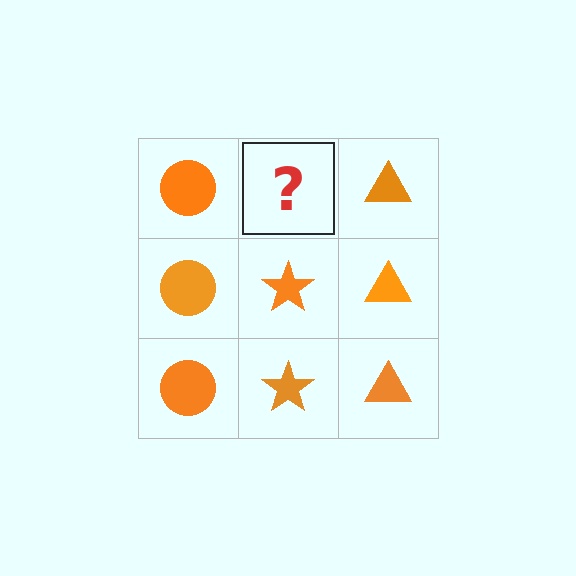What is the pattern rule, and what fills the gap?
The rule is that each column has a consistent shape. The gap should be filled with an orange star.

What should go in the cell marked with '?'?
The missing cell should contain an orange star.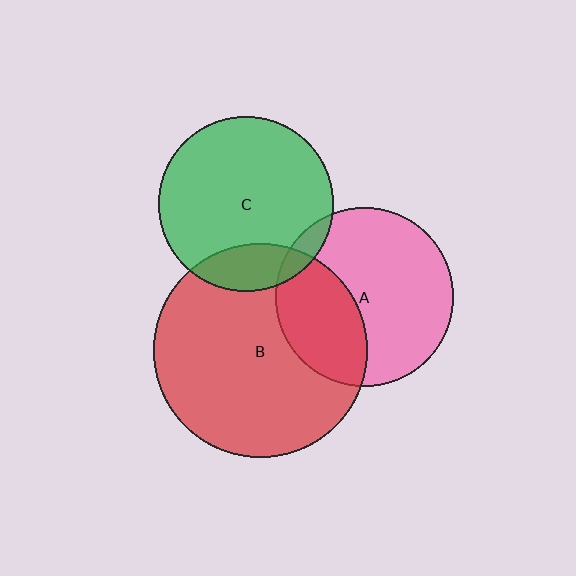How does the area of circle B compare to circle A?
Approximately 1.4 times.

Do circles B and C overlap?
Yes.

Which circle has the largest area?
Circle B (red).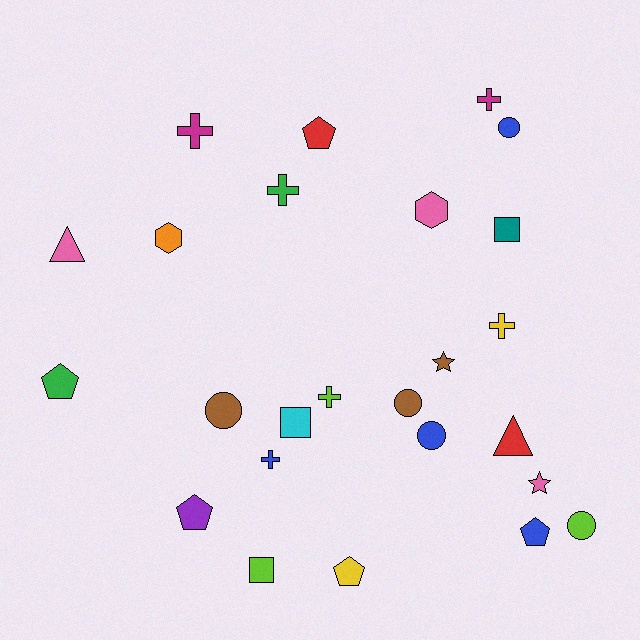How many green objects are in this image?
There are 2 green objects.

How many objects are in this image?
There are 25 objects.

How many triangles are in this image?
There are 2 triangles.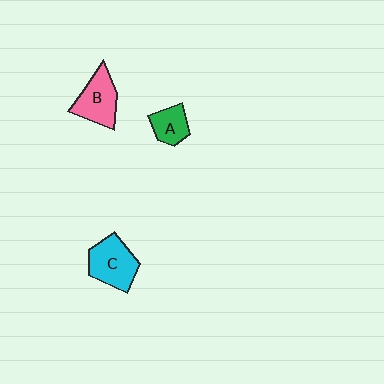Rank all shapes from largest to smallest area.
From largest to smallest: C (cyan), B (pink), A (green).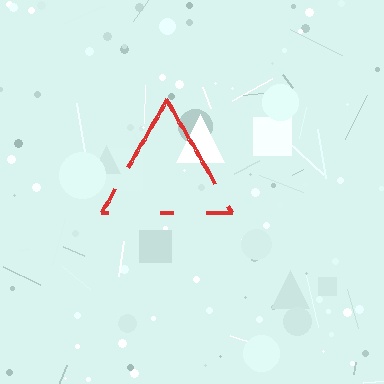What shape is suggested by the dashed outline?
The dashed outline suggests a triangle.